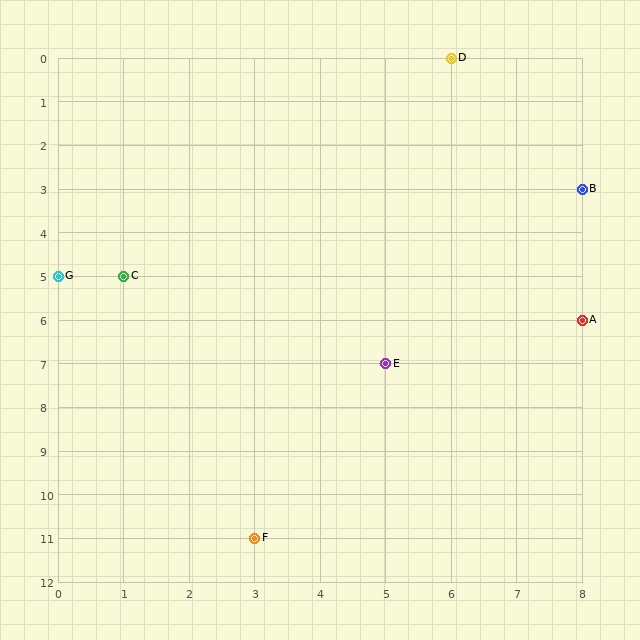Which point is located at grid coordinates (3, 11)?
Point F is at (3, 11).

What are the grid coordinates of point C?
Point C is at grid coordinates (1, 5).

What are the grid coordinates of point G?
Point G is at grid coordinates (0, 5).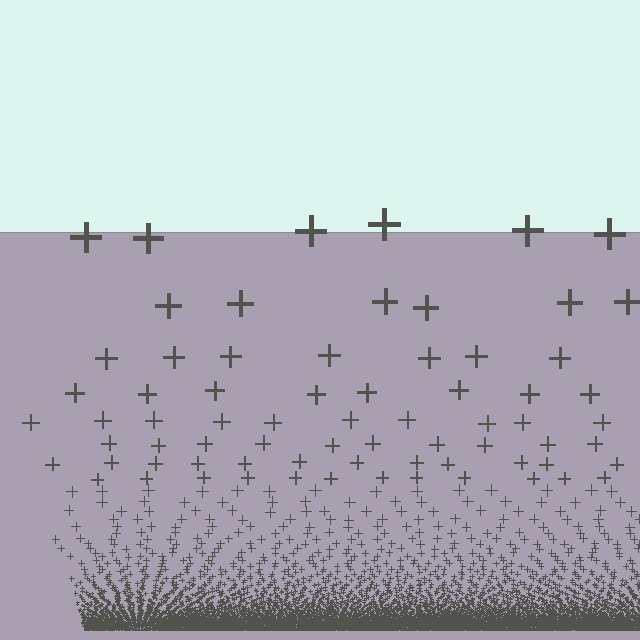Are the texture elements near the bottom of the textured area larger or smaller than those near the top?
Smaller. The gradient is inverted — elements near the bottom are smaller and denser.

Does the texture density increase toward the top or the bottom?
Density increases toward the bottom.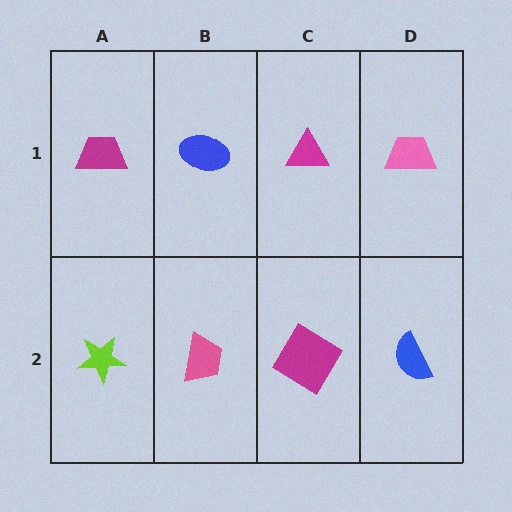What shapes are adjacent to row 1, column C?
A magenta diamond (row 2, column C), a blue ellipse (row 1, column B), a pink trapezoid (row 1, column D).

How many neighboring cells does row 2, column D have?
2.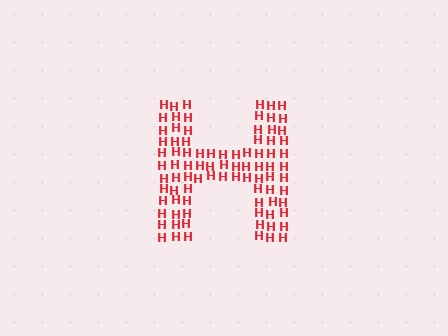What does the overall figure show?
The overall figure shows the letter H.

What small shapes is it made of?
It is made of small letter H's.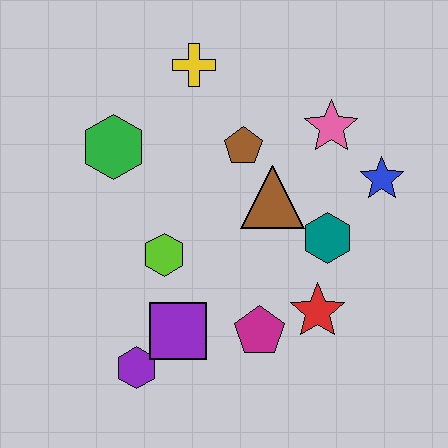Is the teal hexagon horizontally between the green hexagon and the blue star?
Yes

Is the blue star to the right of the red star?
Yes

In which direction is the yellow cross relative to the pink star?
The yellow cross is to the left of the pink star.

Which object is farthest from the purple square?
The yellow cross is farthest from the purple square.